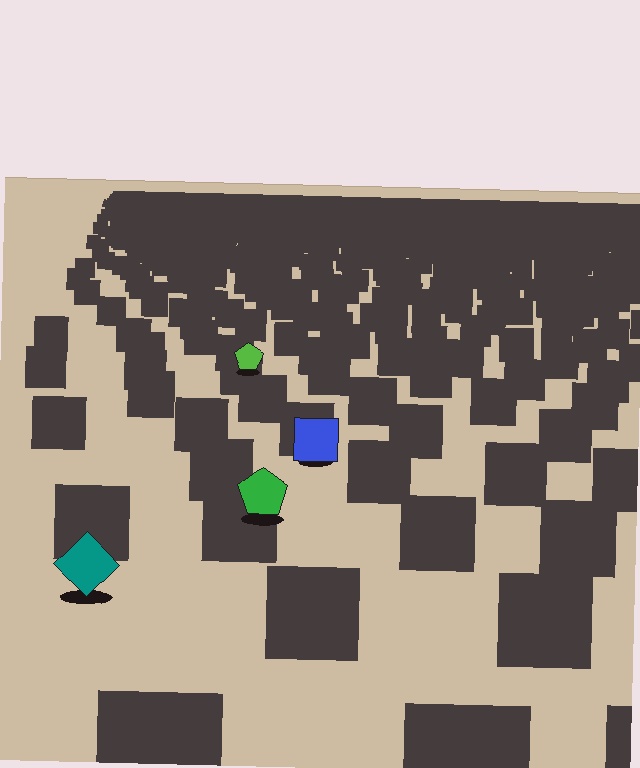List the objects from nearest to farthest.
From nearest to farthest: the teal diamond, the green pentagon, the blue square, the lime pentagon.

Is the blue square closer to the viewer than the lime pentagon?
Yes. The blue square is closer — you can tell from the texture gradient: the ground texture is coarser near it.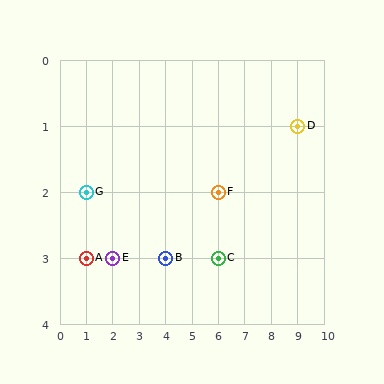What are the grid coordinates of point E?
Point E is at grid coordinates (2, 3).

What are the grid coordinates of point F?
Point F is at grid coordinates (6, 2).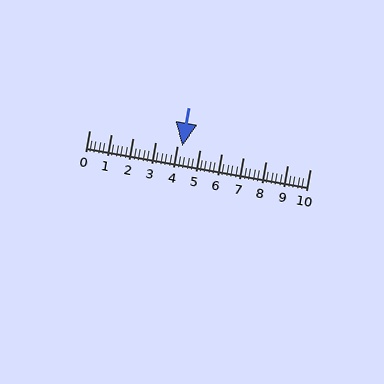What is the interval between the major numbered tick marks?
The major tick marks are spaced 1 units apart.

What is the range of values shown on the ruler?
The ruler shows values from 0 to 10.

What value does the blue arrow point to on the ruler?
The blue arrow points to approximately 4.2.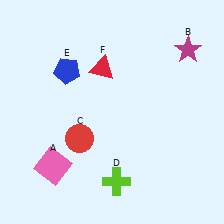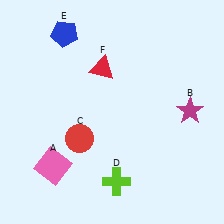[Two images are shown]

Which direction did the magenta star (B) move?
The magenta star (B) moved down.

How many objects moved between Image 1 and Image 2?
2 objects moved between the two images.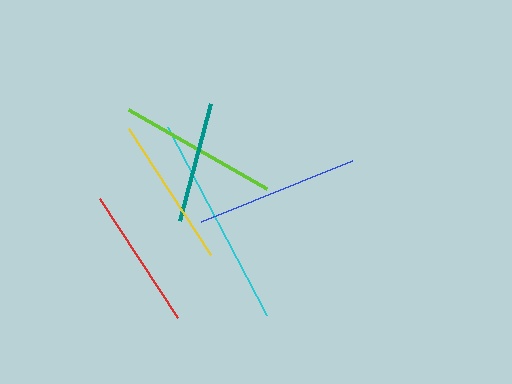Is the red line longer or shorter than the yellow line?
The yellow line is longer than the red line.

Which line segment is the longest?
The cyan line is the longest at approximately 213 pixels.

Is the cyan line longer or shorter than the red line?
The cyan line is longer than the red line.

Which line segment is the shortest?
The teal line is the shortest at approximately 121 pixels.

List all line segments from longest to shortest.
From longest to shortest: cyan, blue, lime, yellow, red, teal.